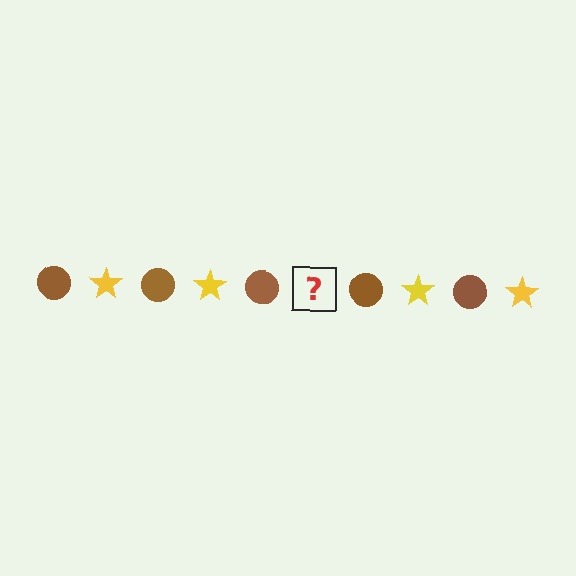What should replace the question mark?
The question mark should be replaced with a yellow star.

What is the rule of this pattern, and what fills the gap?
The rule is that the pattern alternates between brown circle and yellow star. The gap should be filled with a yellow star.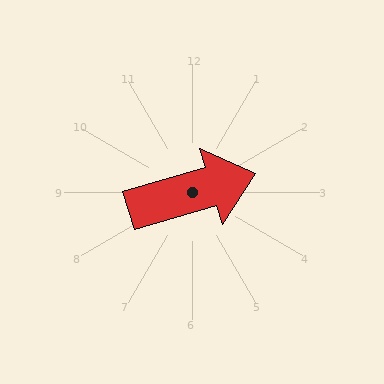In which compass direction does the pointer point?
East.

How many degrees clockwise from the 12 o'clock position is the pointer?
Approximately 74 degrees.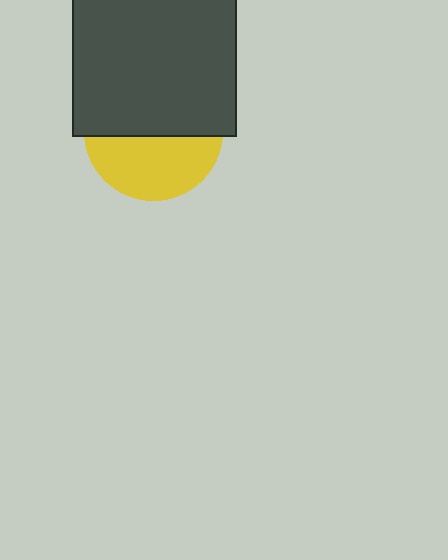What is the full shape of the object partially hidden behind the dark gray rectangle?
The partially hidden object is a yellow circle.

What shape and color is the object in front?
The object in front is a dark gray rectangle.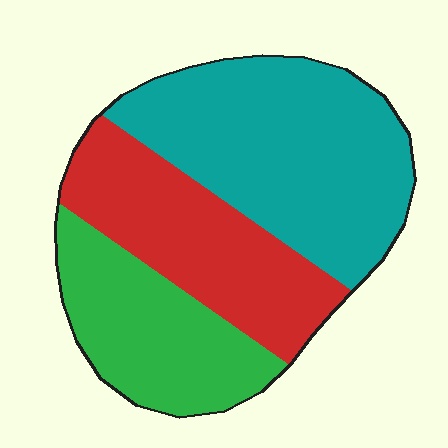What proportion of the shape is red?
Red takes up about one third (1/3) of the shape.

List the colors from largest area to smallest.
From largest to smallest: teal, red, green.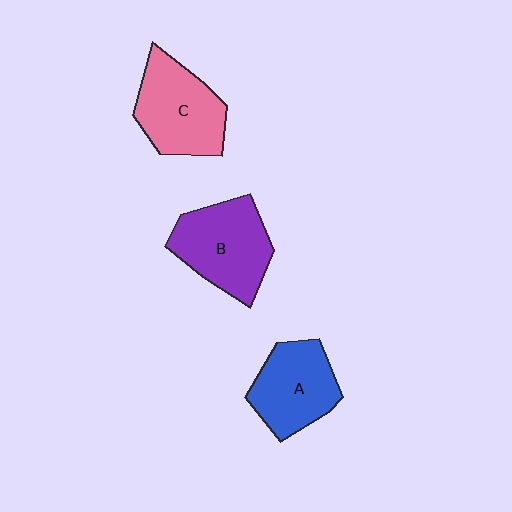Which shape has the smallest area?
Shape A (blue).